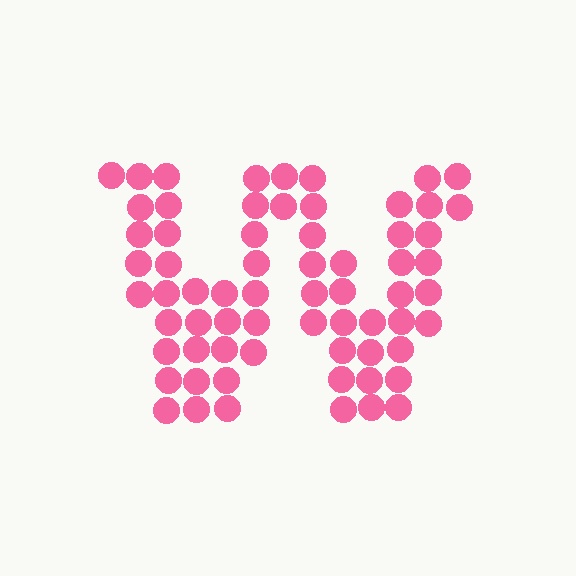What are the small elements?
The small elements are circles.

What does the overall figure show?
The overall figure shows the letter W.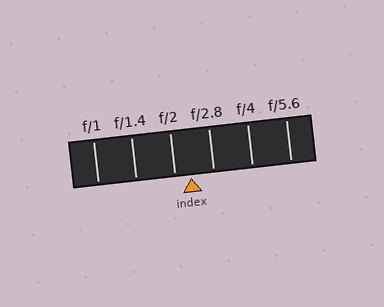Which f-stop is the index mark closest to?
The index mark is closest to f/2.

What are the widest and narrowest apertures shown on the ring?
The widest aperture shown is f/1 and the narrowest is f/5.6.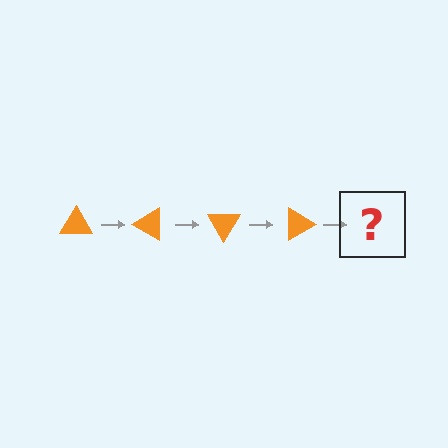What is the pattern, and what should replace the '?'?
The pattern is that the triangle rotates 30 degrees each step. The '?' should be an orange triangle rotated 120 degrees.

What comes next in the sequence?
The next element should be an orange triangle rotated 120 degrees.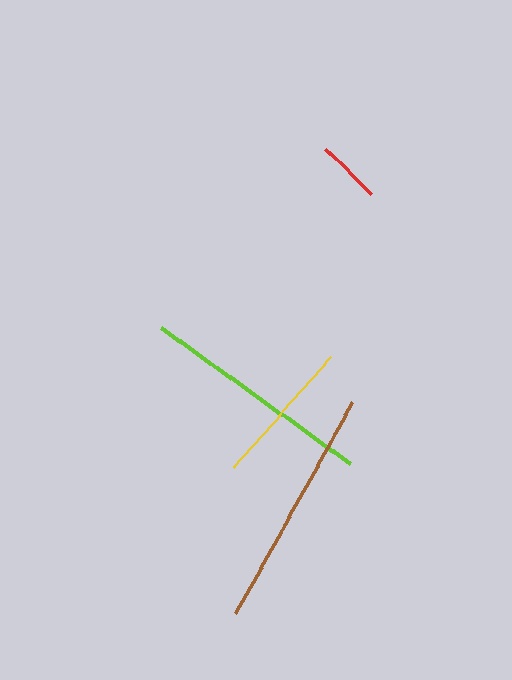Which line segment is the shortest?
The red line is the shortest at approximately 65 pixels.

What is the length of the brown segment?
The brown segment is approximately 241 pixels long.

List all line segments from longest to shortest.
From longest to shortest: brown, lime, yellow, red.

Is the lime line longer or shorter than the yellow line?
The lime line is longer than the yellow line.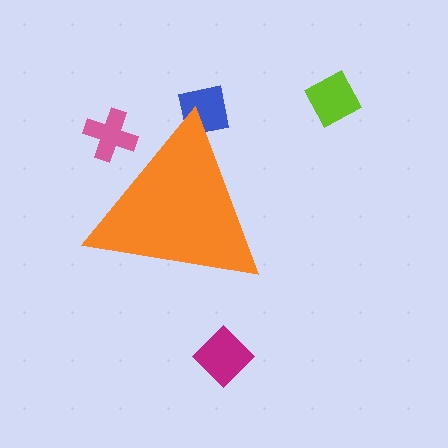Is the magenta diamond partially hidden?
No, the magenta diamond is fully visible.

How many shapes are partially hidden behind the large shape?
2 shapes are partially hidden.